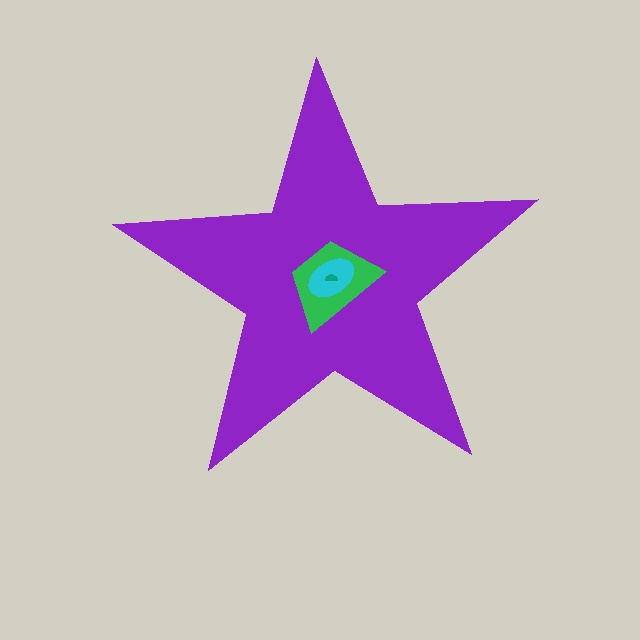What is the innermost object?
The teal semicircle.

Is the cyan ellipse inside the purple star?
Yes.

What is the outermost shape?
The purple star.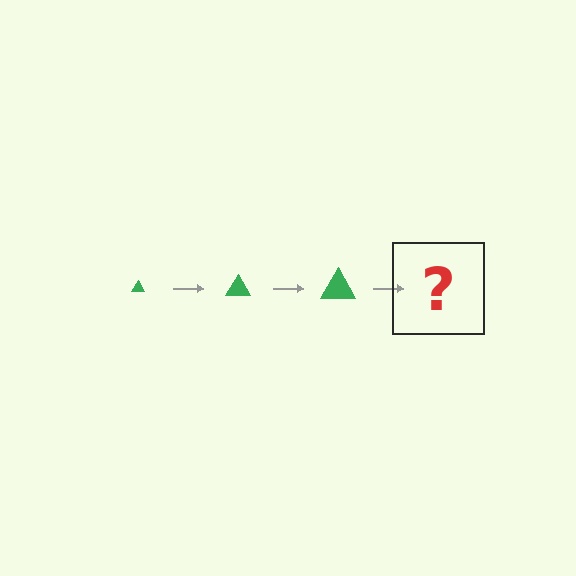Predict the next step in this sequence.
The next step is a green triangle, larger than the previous one.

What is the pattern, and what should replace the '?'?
The pattern is that the triangle gets progressively larger each step. The '?' should be a green triangle, larger than the previous one.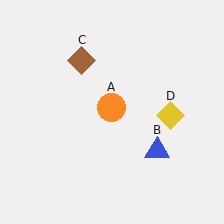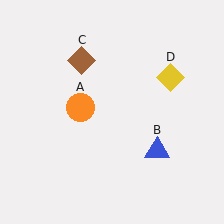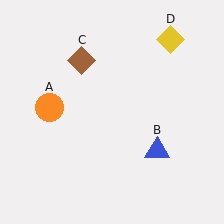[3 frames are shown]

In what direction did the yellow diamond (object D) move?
The yellow diamond (object D) moved up.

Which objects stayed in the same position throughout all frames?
Blue triangle (object B) and brown diamond (object C) remained stationary.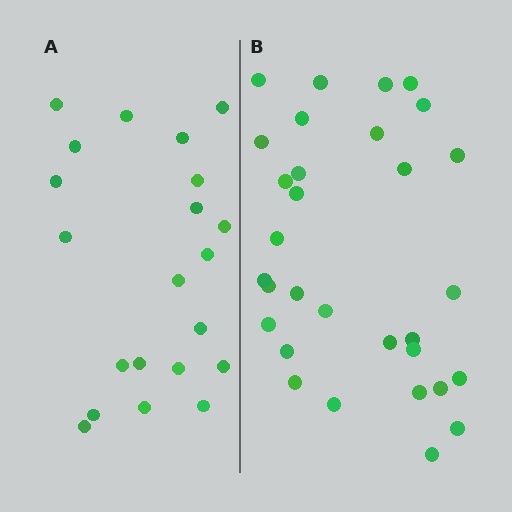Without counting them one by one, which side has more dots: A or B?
Region B (the right region) has more dots.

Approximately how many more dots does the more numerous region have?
Region B has roughly 10 or so more dots than region A.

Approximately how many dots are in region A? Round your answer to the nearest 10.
About 20 dots. (The exact count is 21, which rounds to 20.)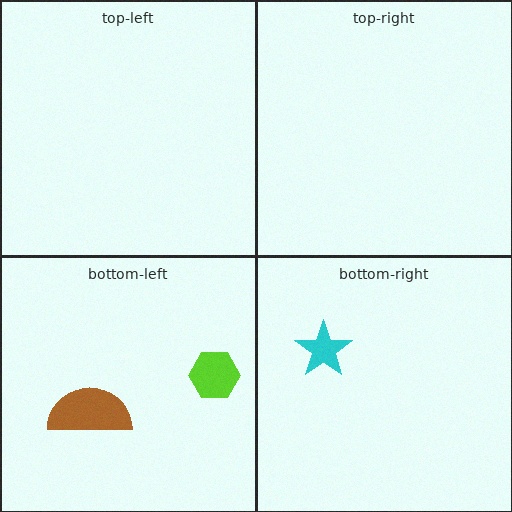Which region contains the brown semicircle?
The bottom-left region.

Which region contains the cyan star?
The bottom-right region.